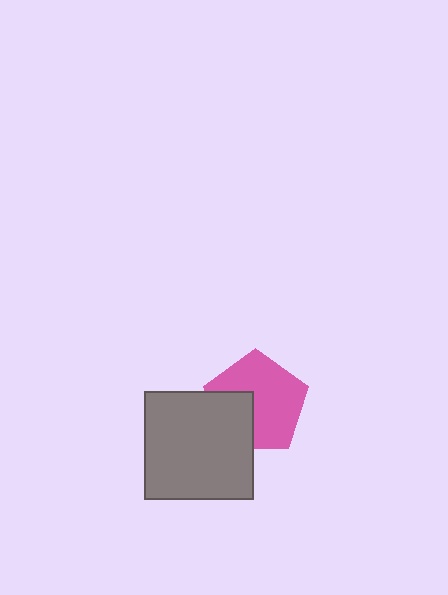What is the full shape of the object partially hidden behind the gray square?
The partially hidden object is a pink pentagon.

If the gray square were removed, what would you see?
You would see the complete pink pentagon.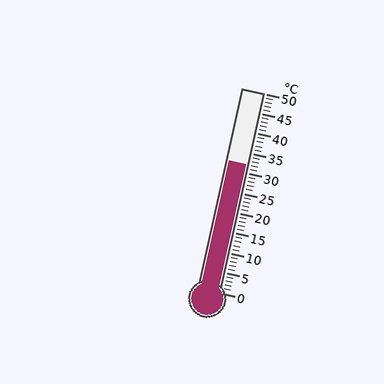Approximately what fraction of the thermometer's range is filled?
The thermometer is filled to approximately 65% of its range.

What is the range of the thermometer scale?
The thermometer scale ranges from 0°C to 50°C.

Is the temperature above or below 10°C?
The temperature is above 10°C.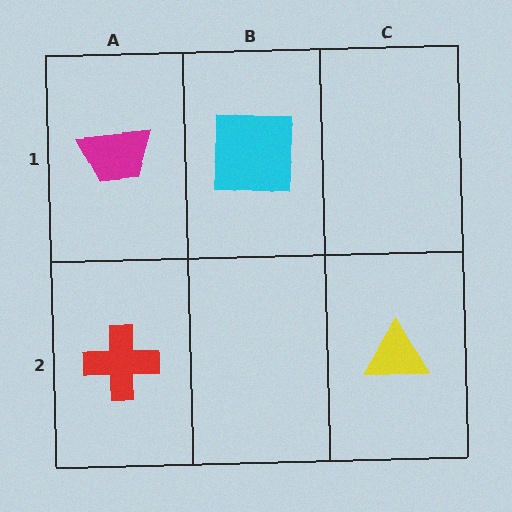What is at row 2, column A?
A red cross.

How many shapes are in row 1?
2 shapes.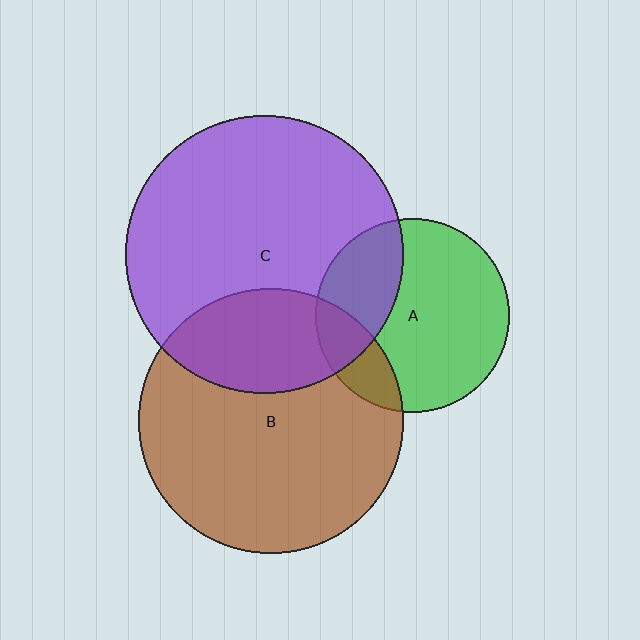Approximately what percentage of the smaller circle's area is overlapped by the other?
Approximately 15%.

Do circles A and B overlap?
Yes.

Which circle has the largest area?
Circle C (purple).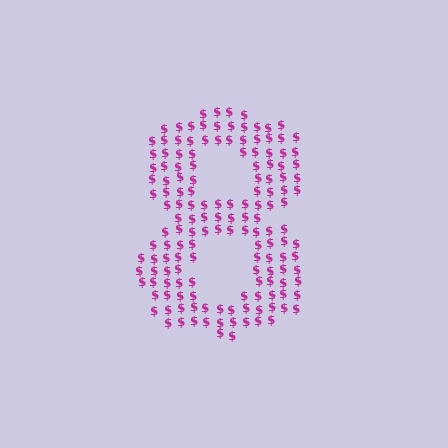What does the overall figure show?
The overall figure shows the digit 8.